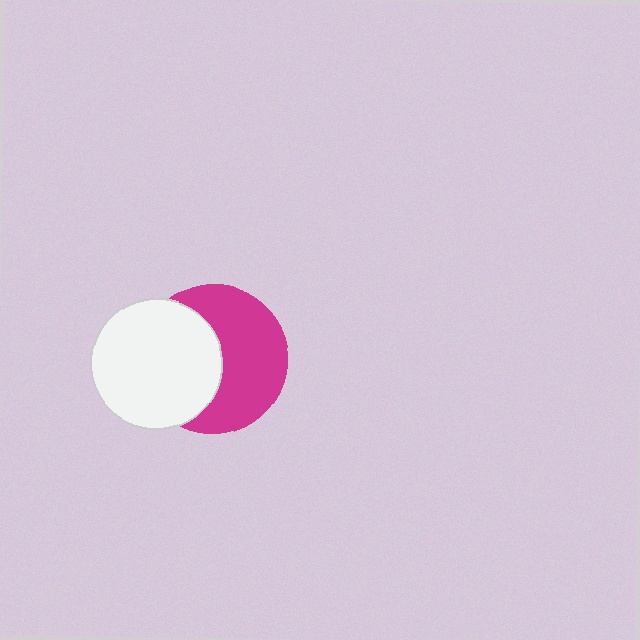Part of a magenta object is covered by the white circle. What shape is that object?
It is a circle.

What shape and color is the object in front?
The object in front is a white circle.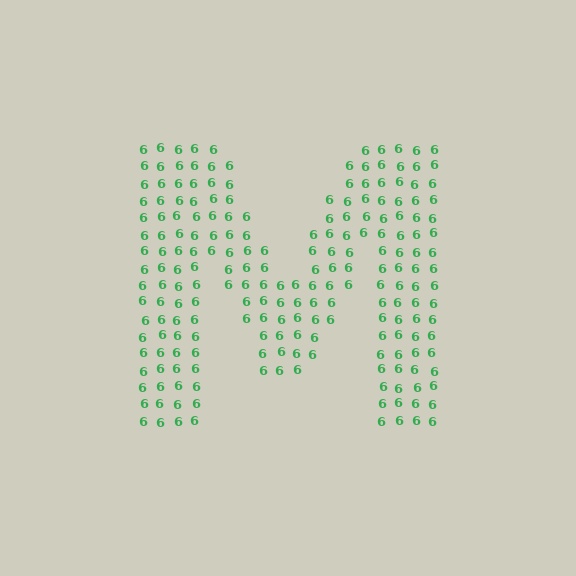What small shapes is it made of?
It is made of small digit 6's.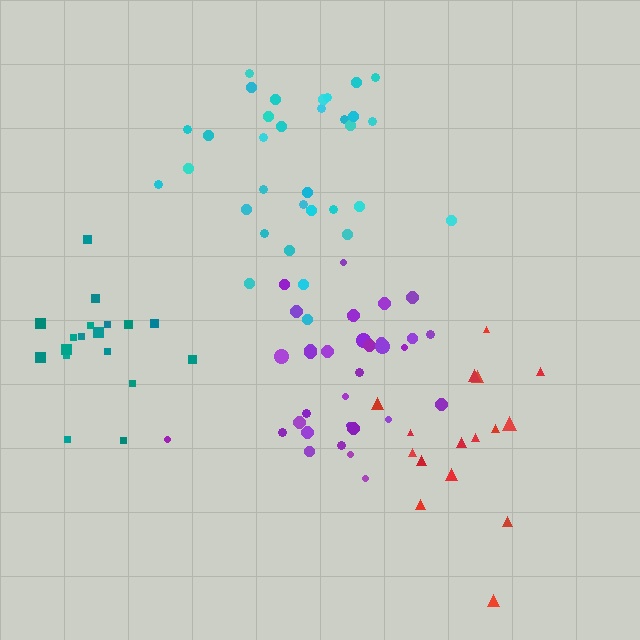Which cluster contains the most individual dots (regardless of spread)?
Purple (33).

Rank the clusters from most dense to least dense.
purple, cyan, teal, red.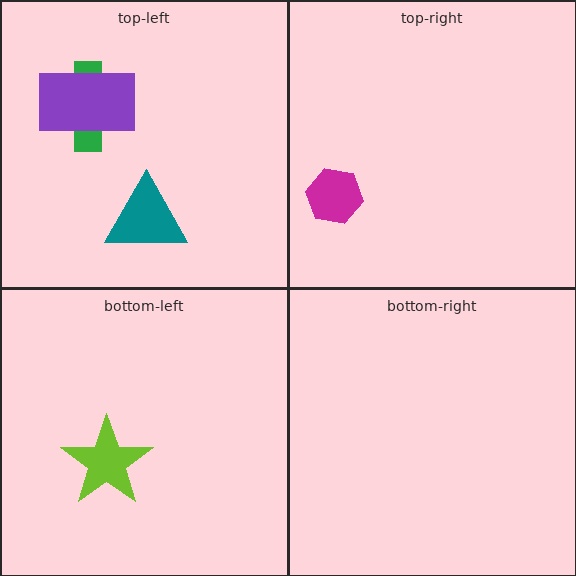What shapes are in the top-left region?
The green cross, the purple rectangle, the teal triangle.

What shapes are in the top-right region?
The magenta hexagon.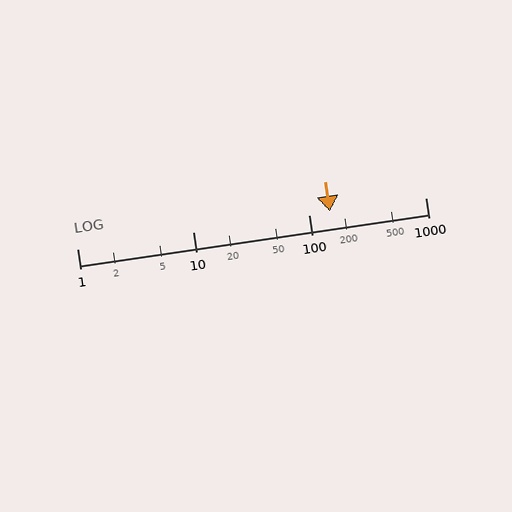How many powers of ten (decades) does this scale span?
The scale spans 3 decades, from 1 to 1000.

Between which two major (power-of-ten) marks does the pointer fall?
The pointer is between 100 and 1000.